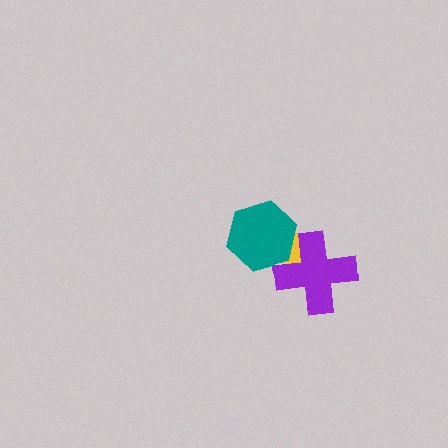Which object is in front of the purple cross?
The teal hexagon is in front of the purple cross.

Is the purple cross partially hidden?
Yes, it is partially covered by another shape.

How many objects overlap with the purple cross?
2 objects overlap with the purple cross.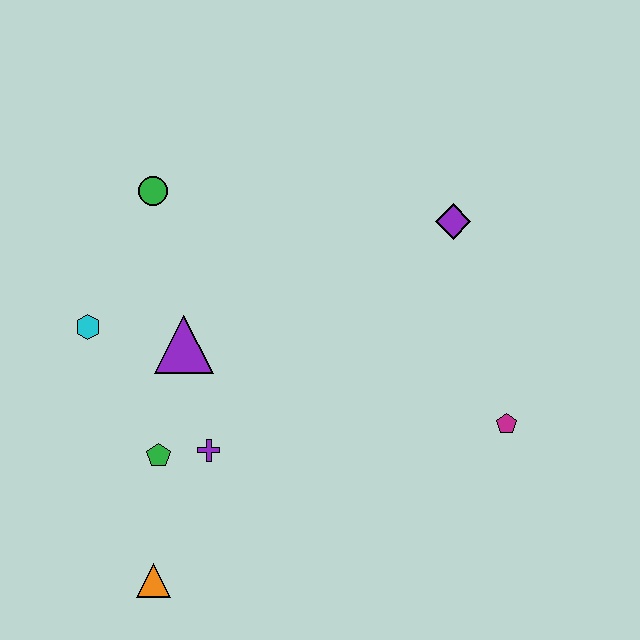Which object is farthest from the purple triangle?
The magenta pentagon is farthest from the purple triangle.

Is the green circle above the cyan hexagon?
Yes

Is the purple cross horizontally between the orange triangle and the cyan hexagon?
No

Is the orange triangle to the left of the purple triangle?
Yes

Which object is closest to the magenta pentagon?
The purple diamond is closest to the magenta pentagon.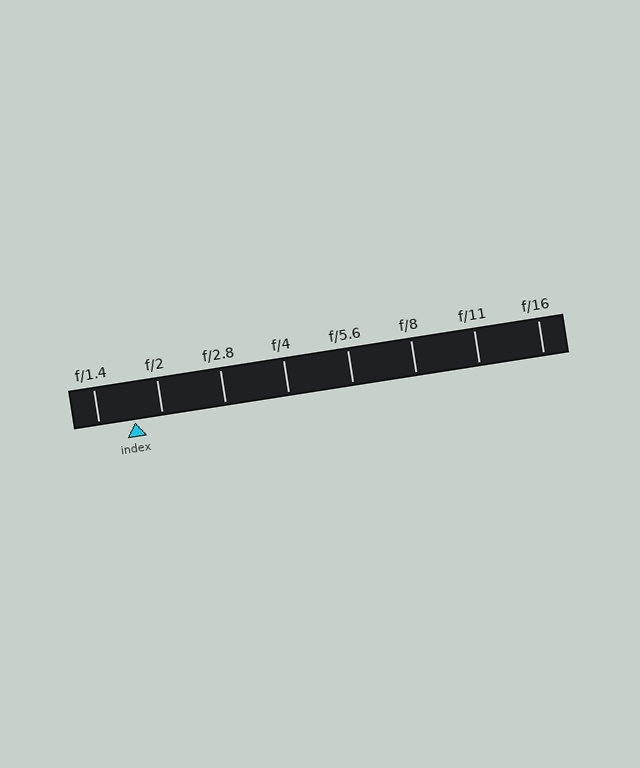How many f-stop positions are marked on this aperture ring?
There are 8 f-stop positions marked.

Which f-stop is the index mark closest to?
The index mark is closest to f/2.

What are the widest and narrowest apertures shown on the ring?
The widest aperture shown is f/1.4 and the narrowest is f/16.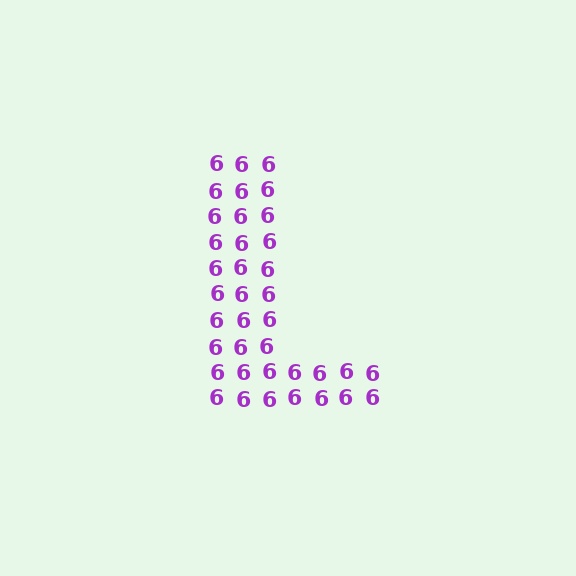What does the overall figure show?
The overall figure shows the letter L.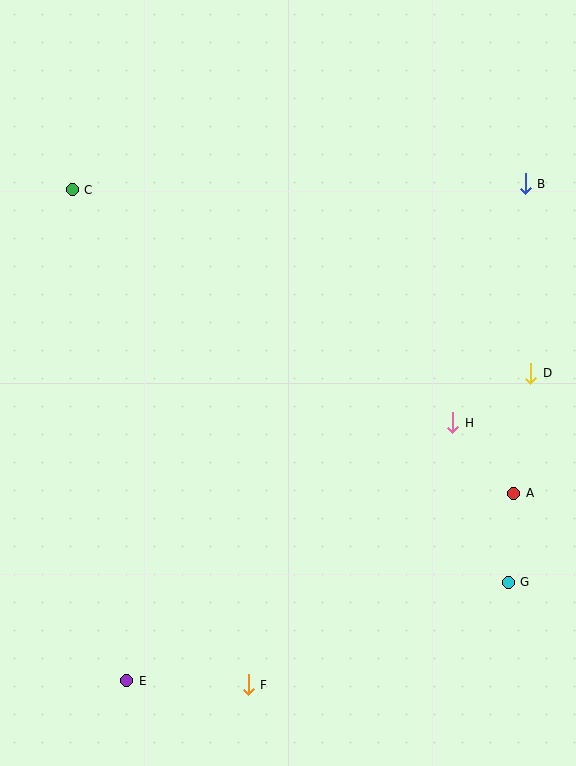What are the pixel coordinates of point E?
Point E is at (127, 681).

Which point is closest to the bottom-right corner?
Point G is closest to the bottom-right corner.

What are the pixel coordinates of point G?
Point G is at (508, 582).